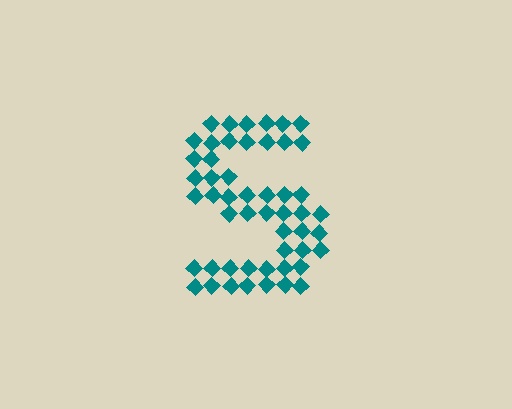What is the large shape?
The large shape is the letter S.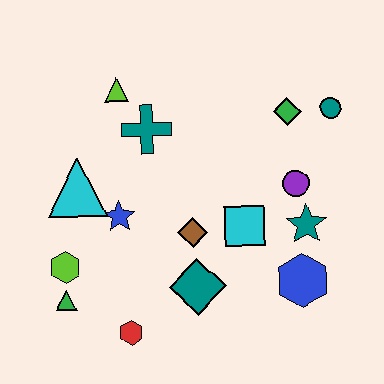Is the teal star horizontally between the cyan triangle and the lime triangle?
No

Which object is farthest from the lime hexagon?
The teal circle is farthest from the lime hexagon.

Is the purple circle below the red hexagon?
No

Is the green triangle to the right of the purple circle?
No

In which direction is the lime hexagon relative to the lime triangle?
The lime hexagon is below the lime triangle.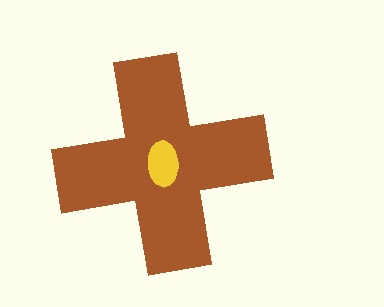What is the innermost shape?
The yellow ellipse.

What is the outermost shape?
The brown cross.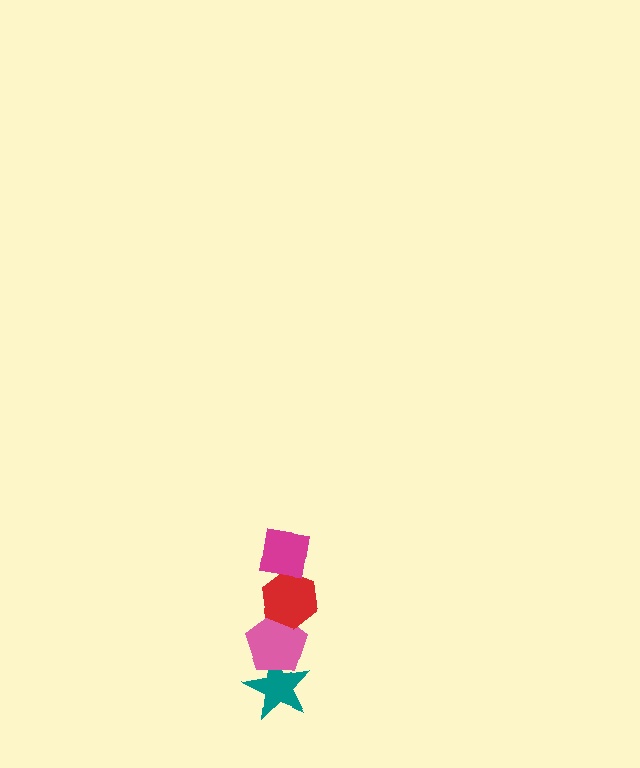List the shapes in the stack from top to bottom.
From top to bottom: the magenta square, the red hexagon, the pink pentagon, the teal star.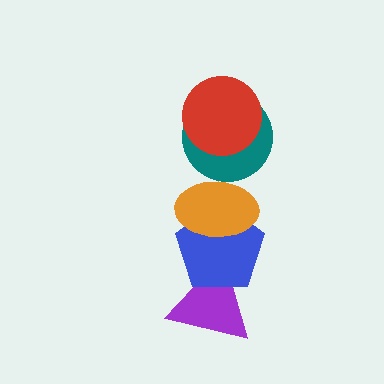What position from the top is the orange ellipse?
The orange ellipse is 3rd from the top.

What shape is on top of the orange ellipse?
The teal circle is on top of the orange ellipse.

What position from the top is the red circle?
The red circle is 1st from the top.